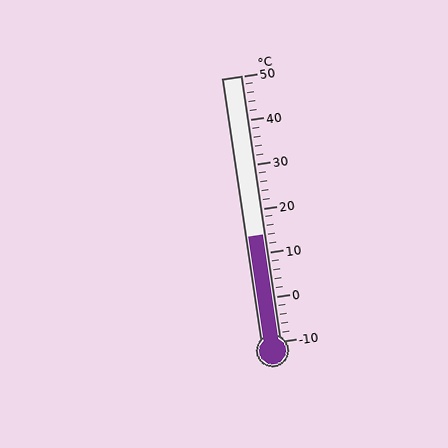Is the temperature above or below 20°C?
The temperature is below 20°C.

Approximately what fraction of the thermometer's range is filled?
The thermometer is filled to approximately 40% of its range.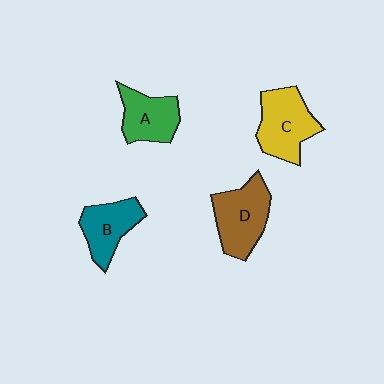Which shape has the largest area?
Shape C (yellow).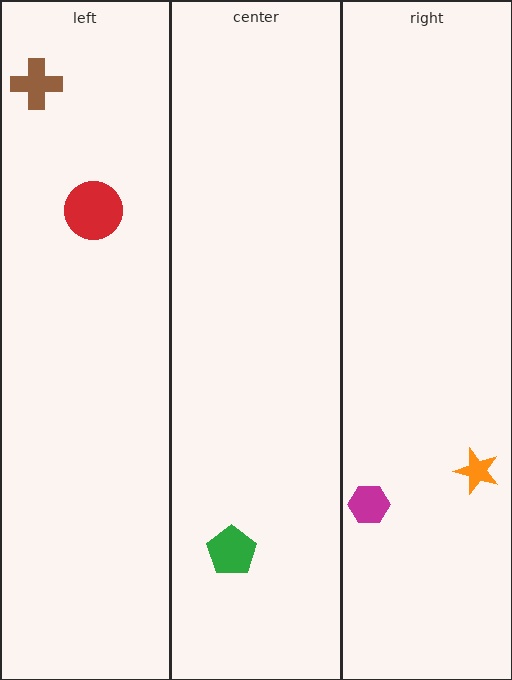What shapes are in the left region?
The red circle, the brown cross.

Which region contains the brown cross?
The left region.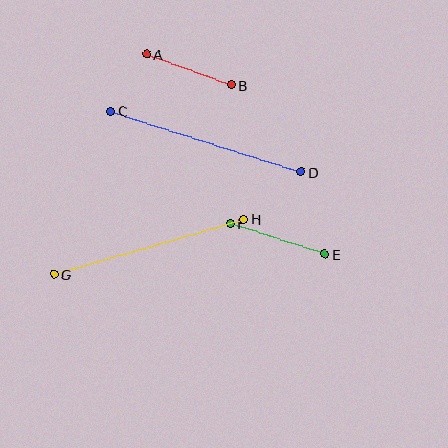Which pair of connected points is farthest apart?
Points C and D are farthest apart.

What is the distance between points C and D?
The distance is approximately 200 pixels.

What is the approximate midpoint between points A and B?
The midpoint is at approximately (189, 70) pixels.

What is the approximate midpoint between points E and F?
The midpoint is at approximately (277, 239) pixels.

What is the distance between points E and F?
The distance is approximately 99 pixels.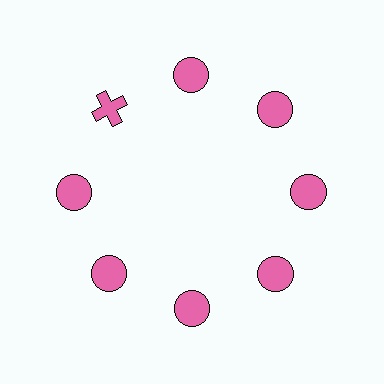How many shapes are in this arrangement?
There are 8 shapes arranged in a ring pattern.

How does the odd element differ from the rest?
It has a different shape: cross instead of circle.